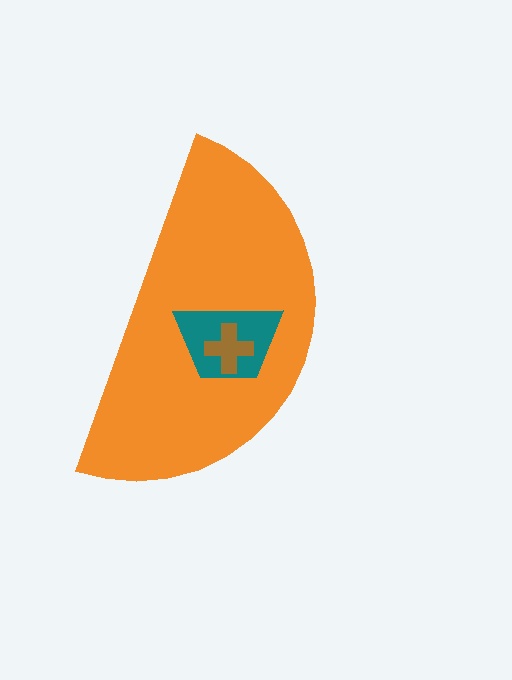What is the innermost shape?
The brown cross.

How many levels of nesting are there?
3.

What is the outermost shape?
The orange semicircle.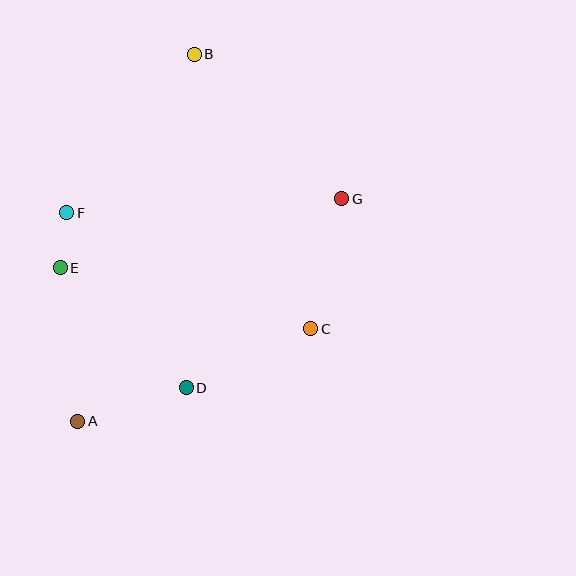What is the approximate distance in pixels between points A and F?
The distance between A and F is approximately 209 pixels.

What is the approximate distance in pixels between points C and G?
The distance between C and G is approximately 134 pixels.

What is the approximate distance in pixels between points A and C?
The distance between A and C is approximately 251 pixels.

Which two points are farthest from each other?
Points A and B are farthest from each other.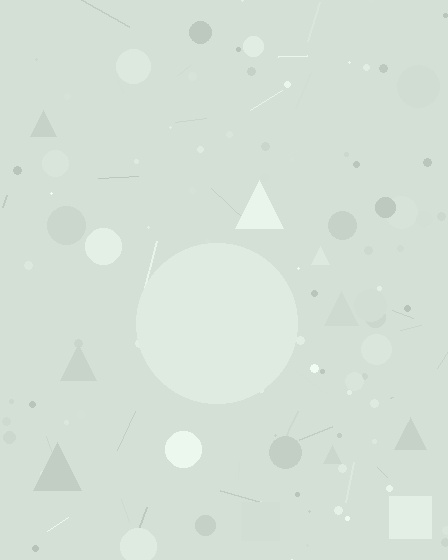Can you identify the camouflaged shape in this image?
The camouflaged shape is a circle.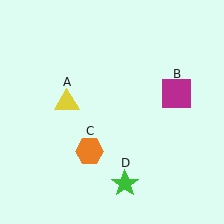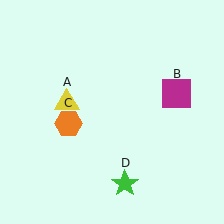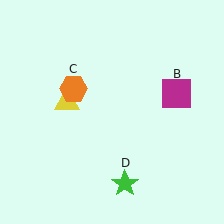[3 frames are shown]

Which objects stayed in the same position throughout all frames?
Yellow triangle (object A) and magenta square (object B) and green star (object D) remained stationary.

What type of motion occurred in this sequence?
The orange hexagon (object C) rotated clockwise around the center of the scene.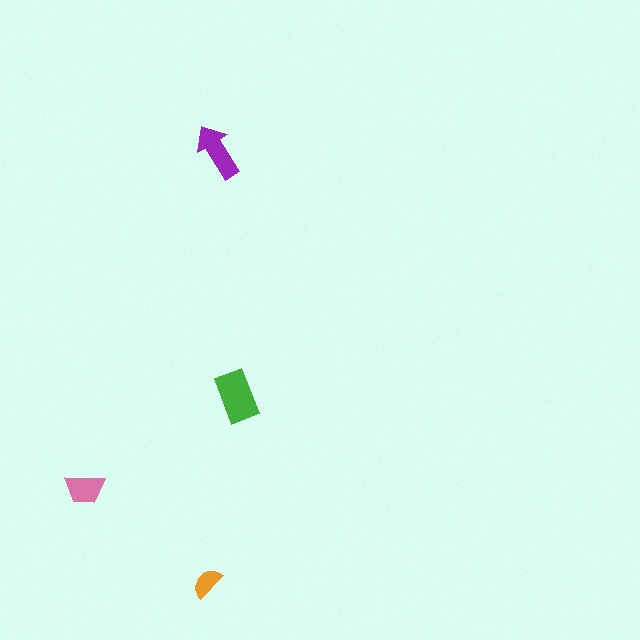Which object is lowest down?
The orange semicircle is bottommost.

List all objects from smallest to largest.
The orange semicircle, the pink trapezoid, the purple arrow, the green rectangle.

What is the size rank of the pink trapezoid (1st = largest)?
3rd.